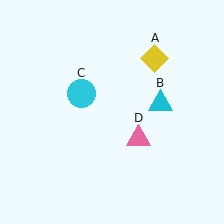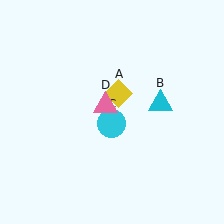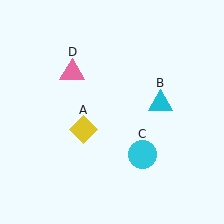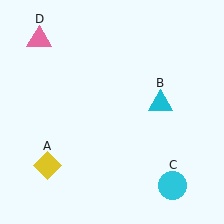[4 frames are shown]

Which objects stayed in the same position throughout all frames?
Cyan triangle (object B) remained stationary.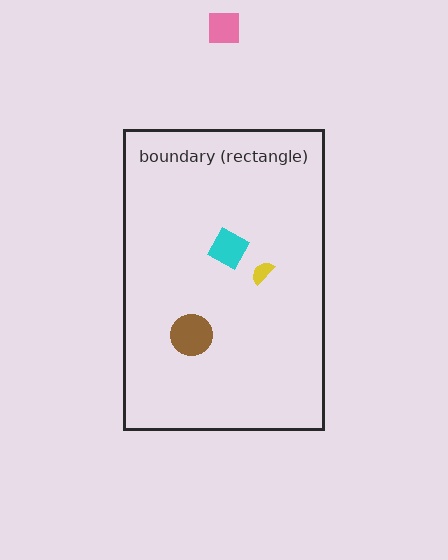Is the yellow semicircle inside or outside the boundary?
Inside.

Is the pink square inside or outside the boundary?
Outside.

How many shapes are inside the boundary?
3 inside, 1 outside.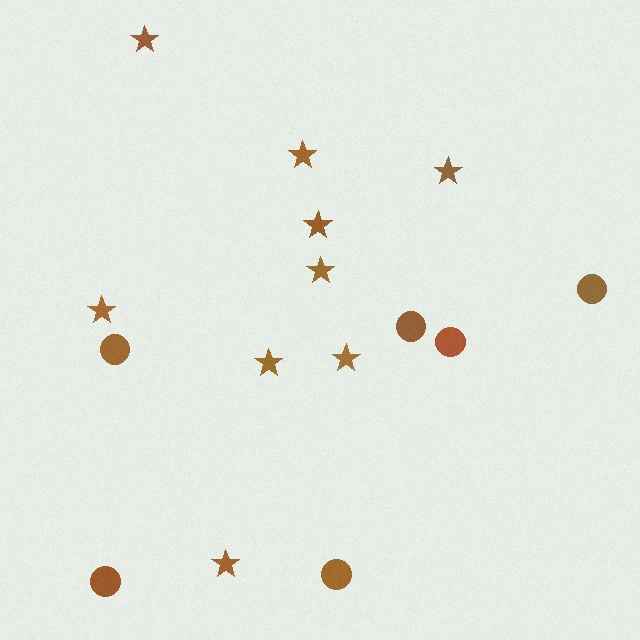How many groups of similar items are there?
There are 2 groups: one group of circles (6) and one group of stars (9).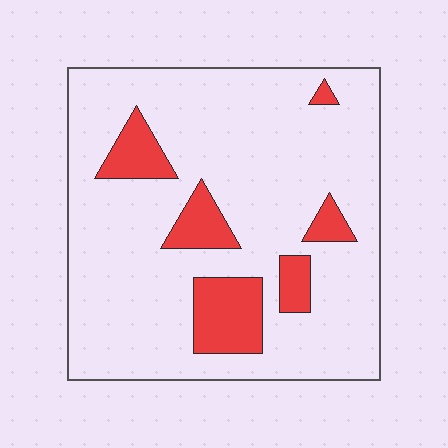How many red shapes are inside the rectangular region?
6.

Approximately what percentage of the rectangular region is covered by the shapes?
Approximately 15%.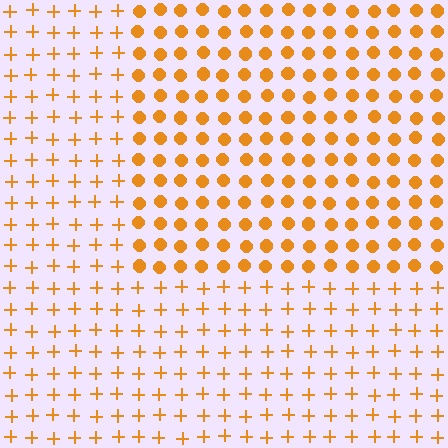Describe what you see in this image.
The image is filled with small orange elements arranged in a uniform grid. A rectangle-shaped region contains circles, while the surrounding area contains plus signs. The boundary is defined purely by the change in element shape.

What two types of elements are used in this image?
The image uses circles inside the rectangle region and plus signs outside it.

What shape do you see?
I see a rectangle.